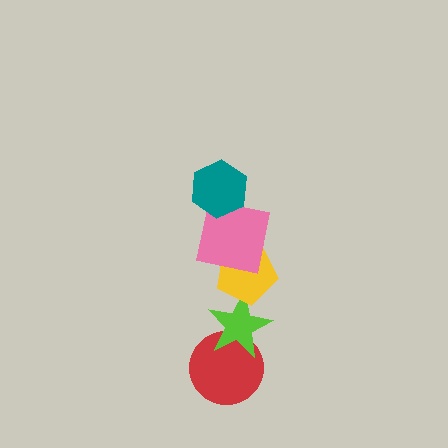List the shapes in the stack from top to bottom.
From top to bottom: the teal hexagon, the pink square, the yellow pentagon, the lime star, the red circle.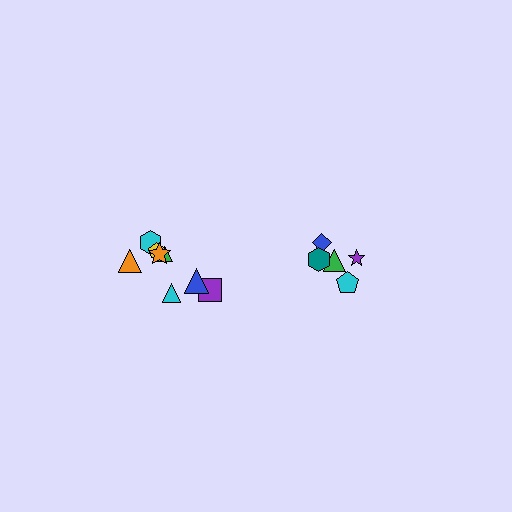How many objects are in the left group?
There are 8 objects.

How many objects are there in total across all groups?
There are 13 objects.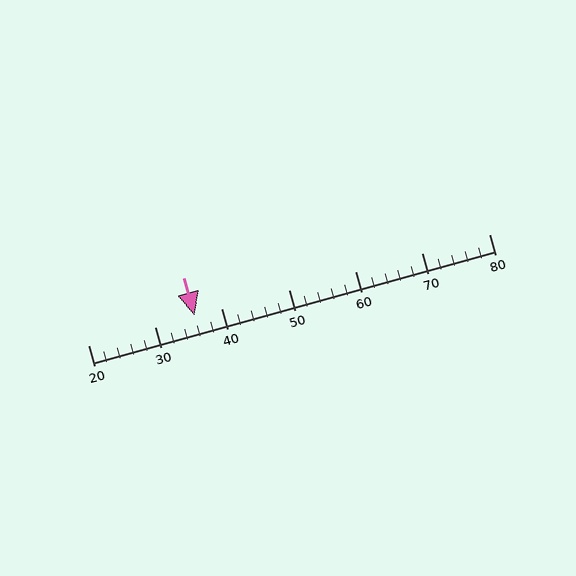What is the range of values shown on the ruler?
The ruler shows values from 20 to 80.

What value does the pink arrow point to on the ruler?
The pink arrow points to approximately 36.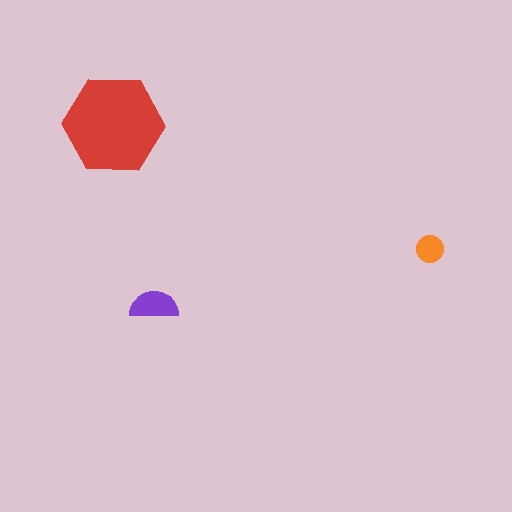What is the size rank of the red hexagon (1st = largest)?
1st.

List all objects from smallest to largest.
The orange circle, the purple semicircle, the red hexagon.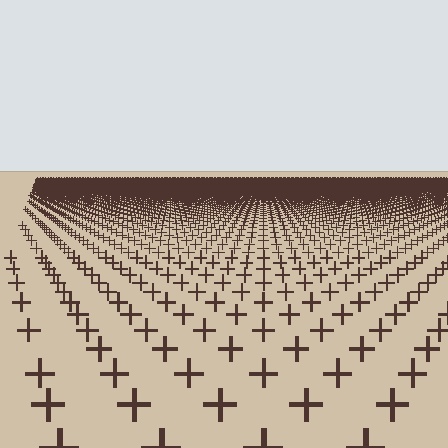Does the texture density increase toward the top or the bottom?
Density increases toward the top.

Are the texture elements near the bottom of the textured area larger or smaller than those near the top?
Larger. Near the bottom, elements are closer to the viewer and appear at a bigger on-screen size.